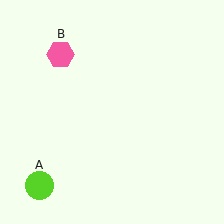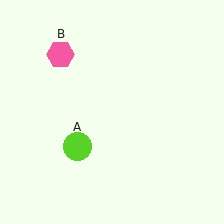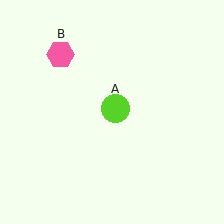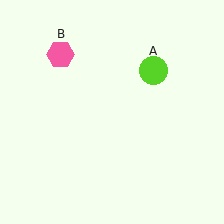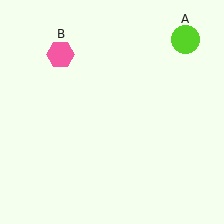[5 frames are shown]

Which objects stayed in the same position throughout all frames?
Pink hexagon (object B) remained stationary.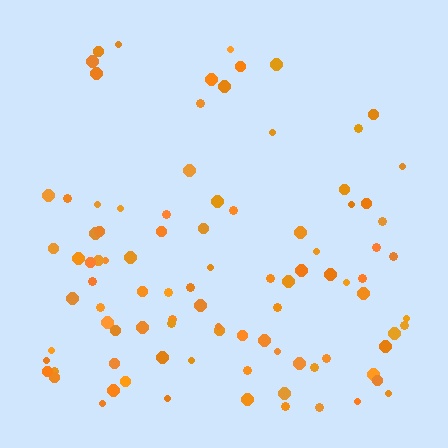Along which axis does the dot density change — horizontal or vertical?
Vertical.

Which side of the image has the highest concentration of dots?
The bottom.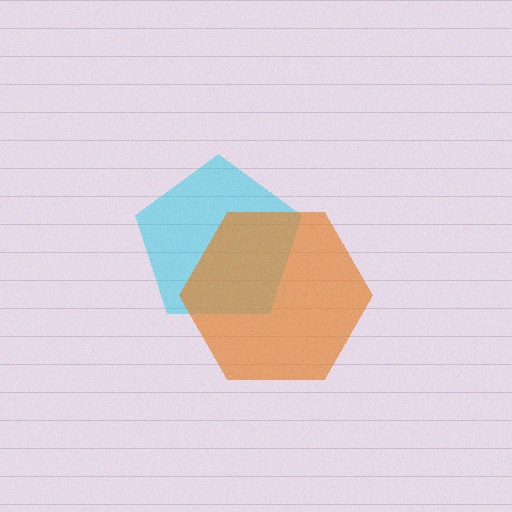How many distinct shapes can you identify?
There are 2 distinct shapes: a cyan pentagon, an orange hexagon.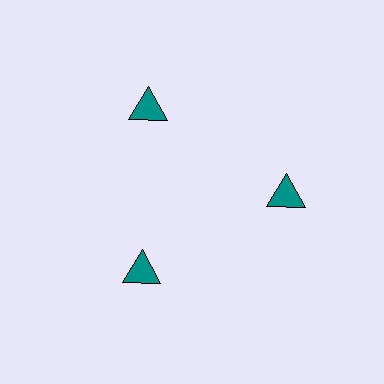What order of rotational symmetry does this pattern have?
This pattern has 3-fold rotational symmetry.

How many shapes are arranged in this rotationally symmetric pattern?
There are 3 shapes, arranged in 3 groups of 1.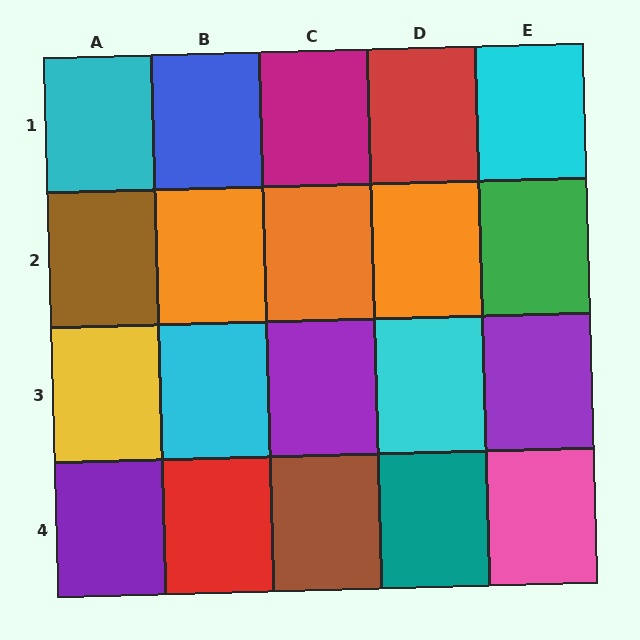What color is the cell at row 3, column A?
Yellow.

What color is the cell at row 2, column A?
Brown.